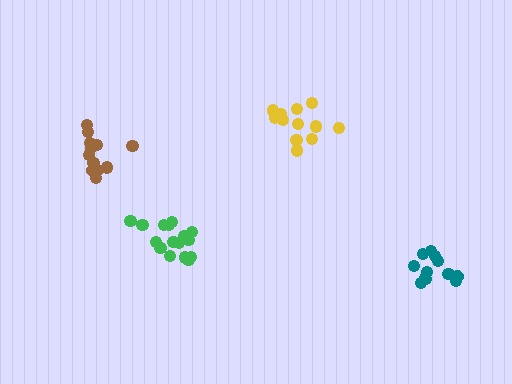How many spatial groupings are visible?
There are 4 spatial groupings.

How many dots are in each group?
Group 1: 12 dots, Group 2: 12 dots, Group 3: 16 dots, Group 4: 12 dots (52 total).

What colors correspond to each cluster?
The clusters are colored: brown, yellow, green, teal.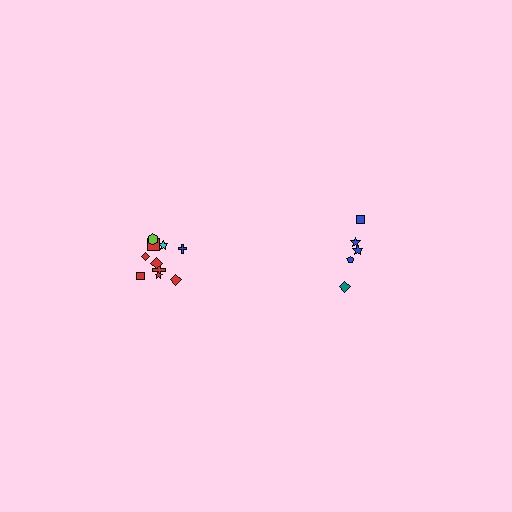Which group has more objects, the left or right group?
The left group.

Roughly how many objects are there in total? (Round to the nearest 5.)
Roughly 15 objects in total.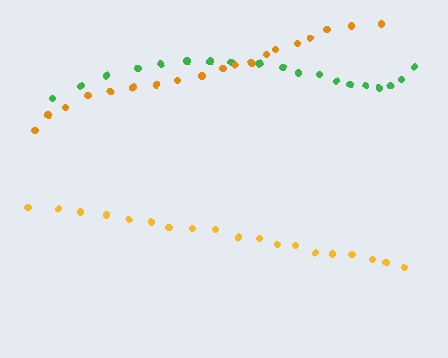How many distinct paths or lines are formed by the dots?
There are 3 distinct paths.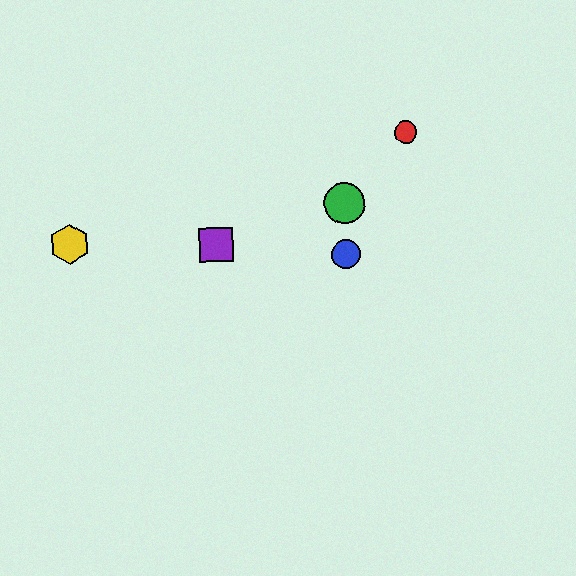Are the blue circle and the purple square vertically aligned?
No, the blue circle is at x≈346 and the purple square is at x≈216.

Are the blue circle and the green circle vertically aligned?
Yes, both are at x≈346.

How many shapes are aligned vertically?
2 shapes (the blue circle, the green circle) are aligned vertically.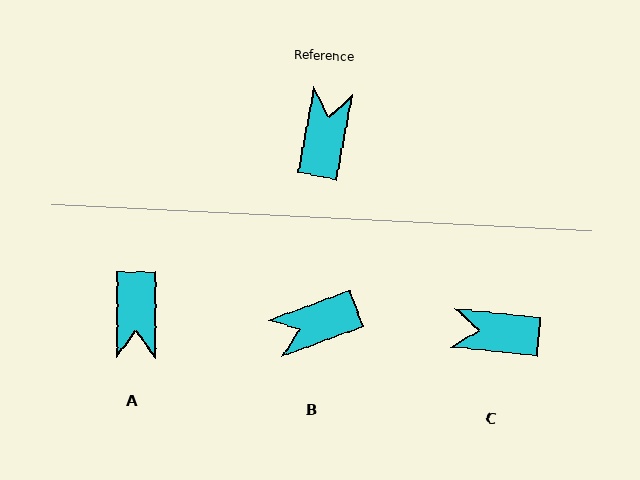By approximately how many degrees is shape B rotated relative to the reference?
Approximately 121 degrees counter-clockwise.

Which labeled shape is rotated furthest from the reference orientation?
A, about 169 degrees away.